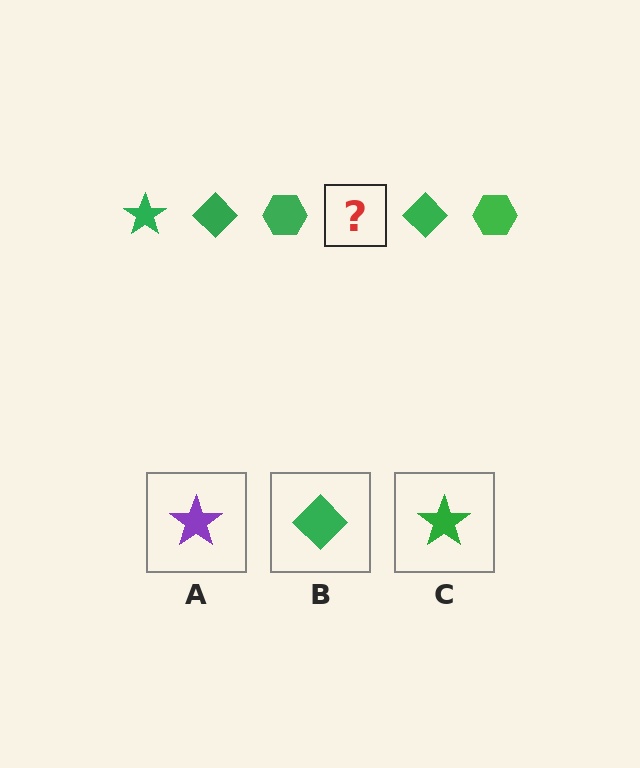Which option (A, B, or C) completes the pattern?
C.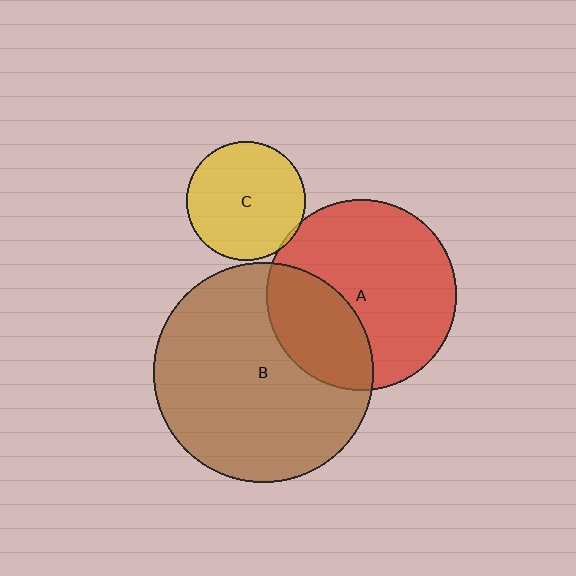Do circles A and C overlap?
Yes.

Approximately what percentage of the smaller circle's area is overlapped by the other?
Approximately 5%.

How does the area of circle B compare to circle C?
Approximately 3.4 times.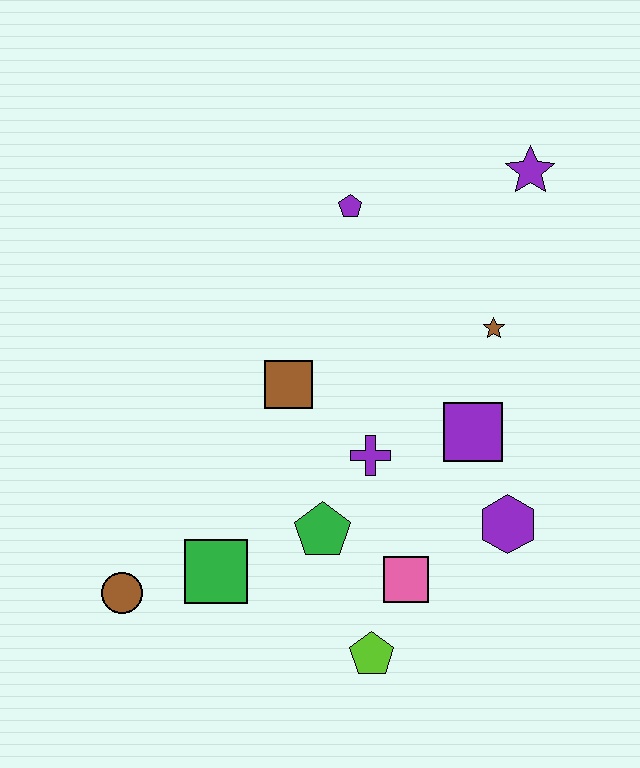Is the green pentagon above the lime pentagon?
Yes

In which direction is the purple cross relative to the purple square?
The purple cross is to the left of the purple square.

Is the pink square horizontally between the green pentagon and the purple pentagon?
No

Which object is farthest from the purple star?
The brown circle is farthest from the purple star.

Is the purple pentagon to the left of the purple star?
Yes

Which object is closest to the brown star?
The purple square is closest to the brown star.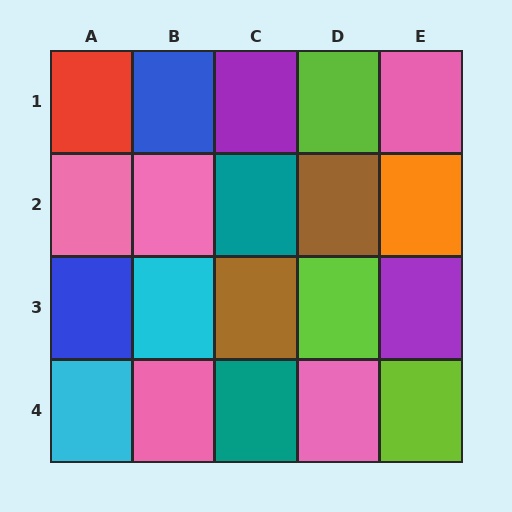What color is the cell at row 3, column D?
Lime.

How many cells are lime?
3 cells are lime.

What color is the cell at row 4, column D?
Pink.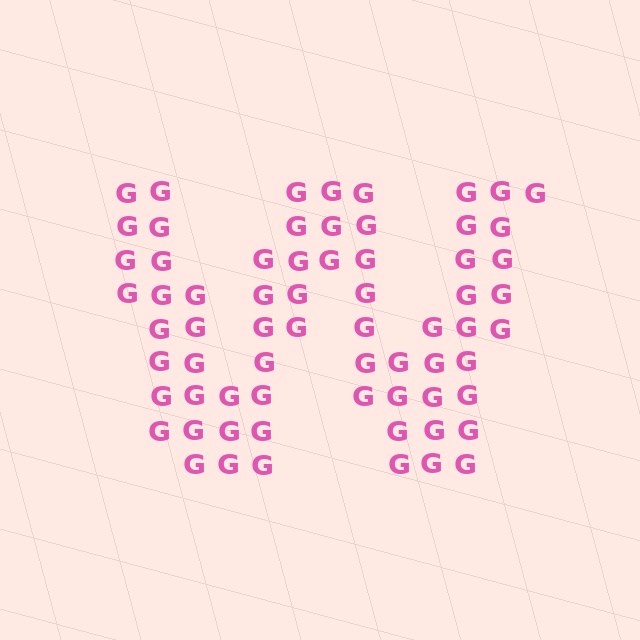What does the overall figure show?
The overall figure shows the letter W.